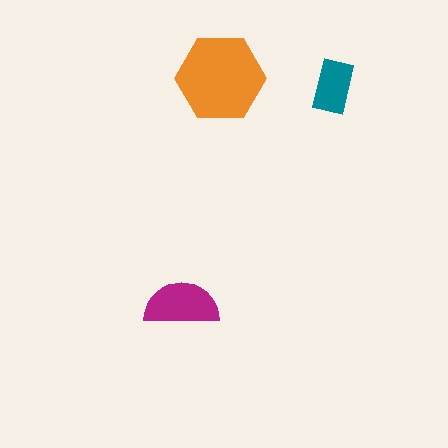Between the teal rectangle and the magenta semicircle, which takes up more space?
The magenta semicircle.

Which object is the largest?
The orange hexagon.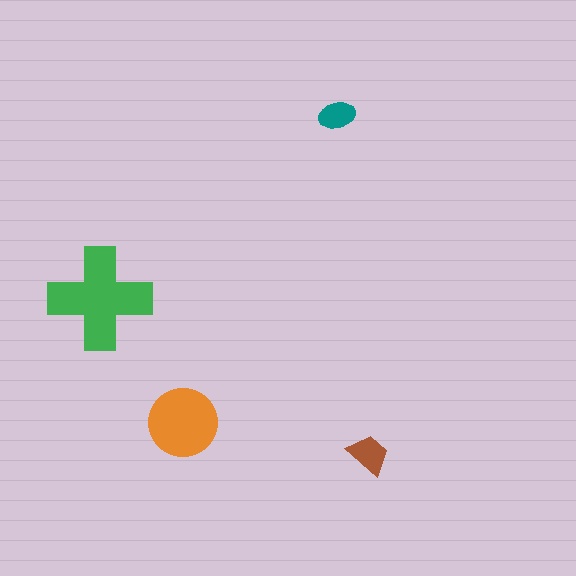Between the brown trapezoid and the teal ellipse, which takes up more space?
The brown trapezoid.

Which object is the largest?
The green cross.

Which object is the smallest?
The teal ellipse.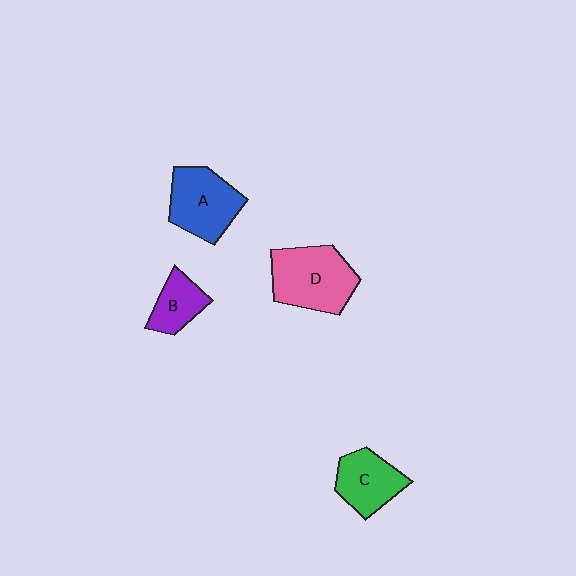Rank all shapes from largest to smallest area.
From largest to smallest: D (pink), A (blue), C (green), B (purple).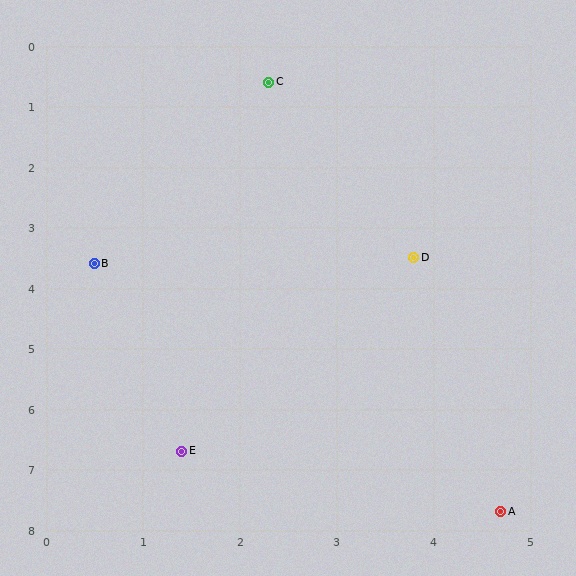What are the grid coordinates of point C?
Point C is at approximately (2.3, 0.6).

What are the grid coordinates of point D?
Point D is at approximately (3.8, 3.5).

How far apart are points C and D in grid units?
Points C and D are about 3.3 grid units apart.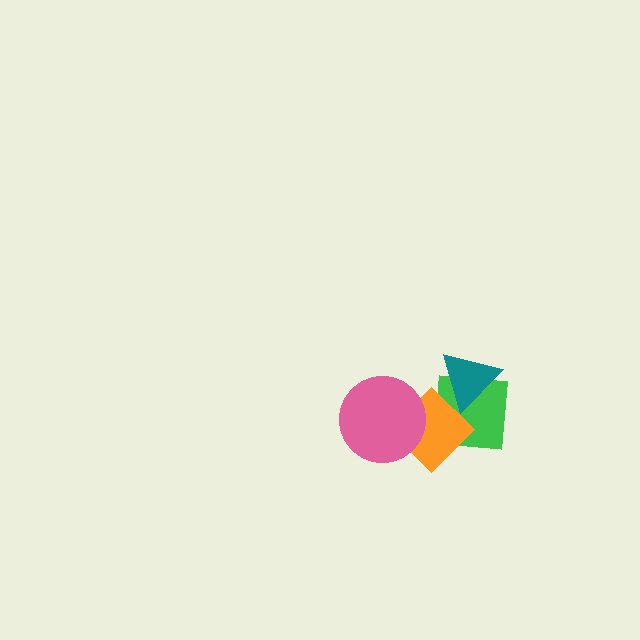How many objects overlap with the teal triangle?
2 objects overlap with the teal triangle.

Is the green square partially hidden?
Yes, it is partially covered by another shape.